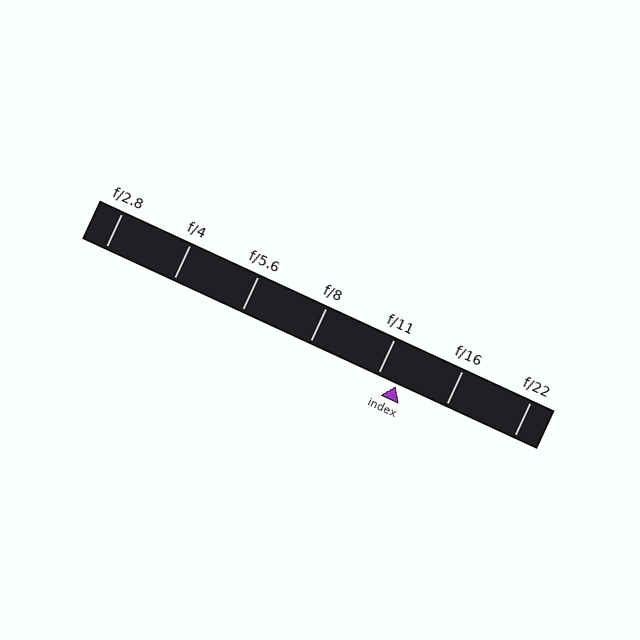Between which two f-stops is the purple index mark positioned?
The index mark is between f/11 and f/16.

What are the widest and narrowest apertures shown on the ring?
The widest aperture shown is f/2.8 and the narrowest is f/22.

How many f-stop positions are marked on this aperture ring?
There are 7 f-stop positions marked.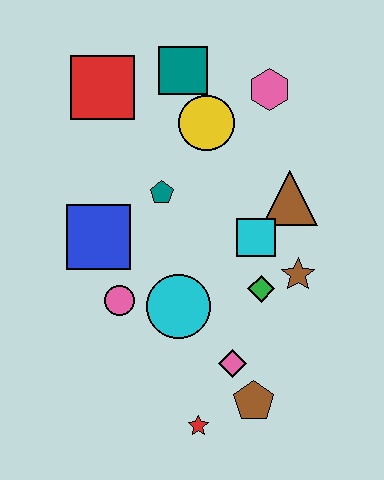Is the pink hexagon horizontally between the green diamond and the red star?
No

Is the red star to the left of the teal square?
No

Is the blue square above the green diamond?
Yes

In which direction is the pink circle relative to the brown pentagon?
The pink circle is to the left of the brown pentagon.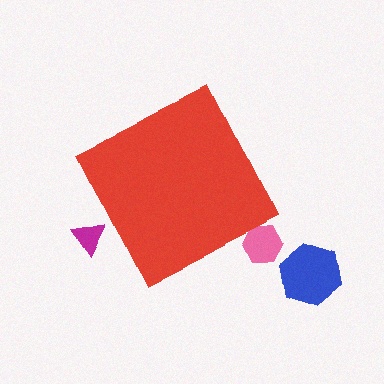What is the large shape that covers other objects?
A red diamond.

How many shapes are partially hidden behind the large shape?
2 shapes are partially hidden.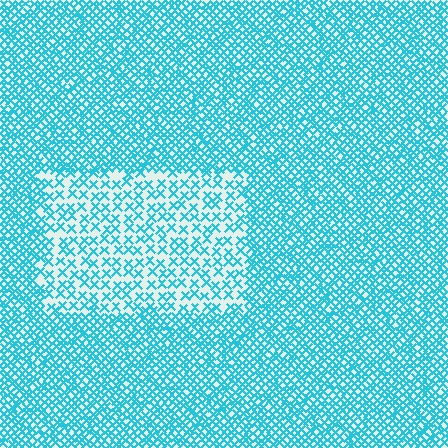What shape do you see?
I see a rectangle.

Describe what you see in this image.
The image contains small cyan elements arranged at two different densities. A rectangle-shaped region is visible where the elements are less densely packed than the surrounding area.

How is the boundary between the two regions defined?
The boundary is defined by a change in element density (approximately 2.2x ratio). All elements are the same color, size, and shape.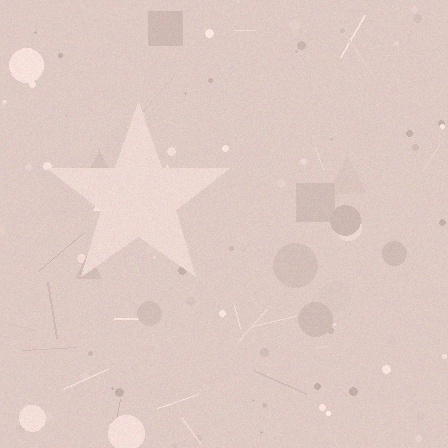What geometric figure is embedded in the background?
A star is embedded in the background.